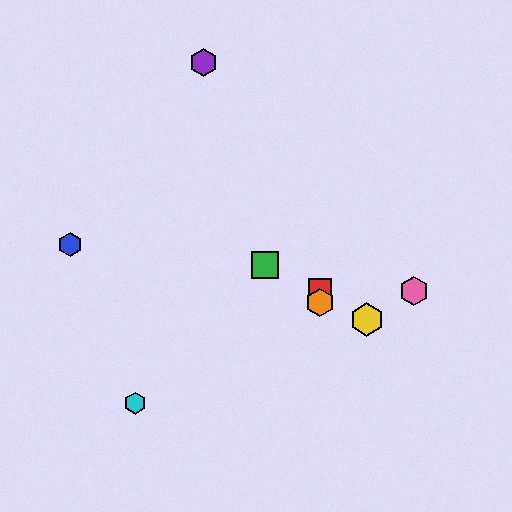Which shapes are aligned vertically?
The red square, the orange hexagon are aligned vertically.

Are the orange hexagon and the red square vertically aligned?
Yes, both are at x≈320.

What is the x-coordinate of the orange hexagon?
The orange hexagon is at x≈320.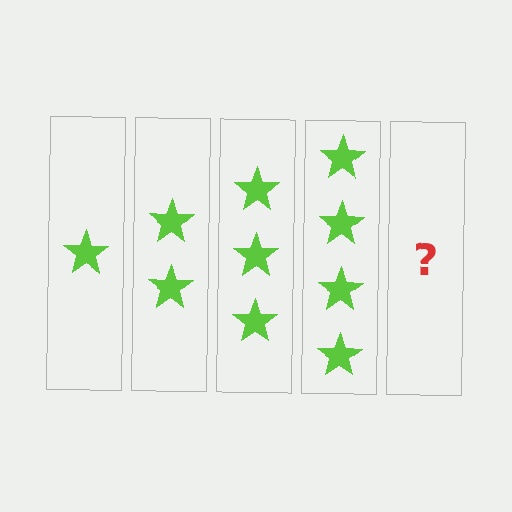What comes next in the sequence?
The next element should be 5 stars.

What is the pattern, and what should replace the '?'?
The pattern is that each step adds one more star. The '?' should be 5 stars.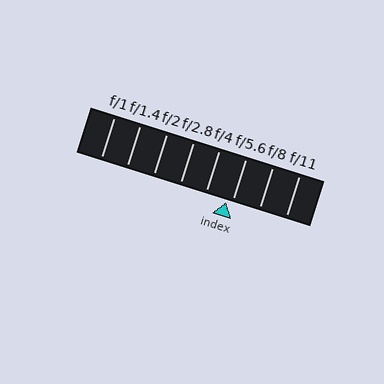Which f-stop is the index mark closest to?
The index mark is closest to f/5.6.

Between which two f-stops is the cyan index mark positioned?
The index mark is between f/4 and f/5.6.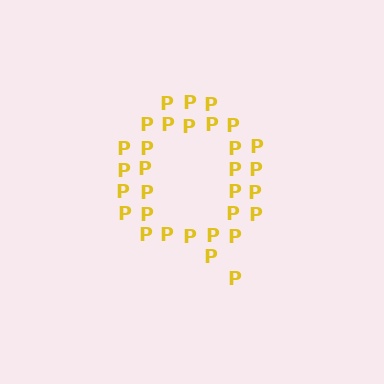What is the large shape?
The large shape is the letter Q.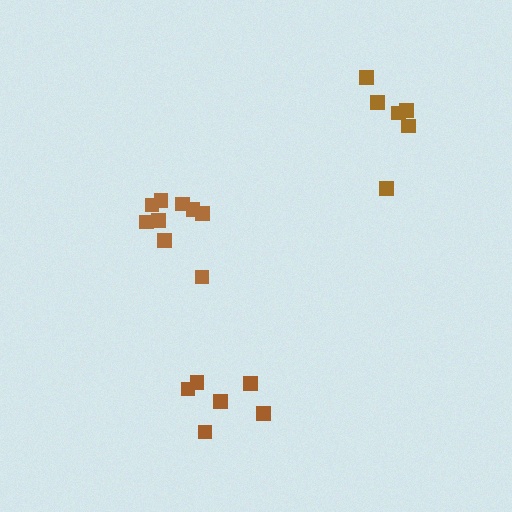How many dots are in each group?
Group 1: 9 dots, Group 2: 6 dots, Group 3: 6 dots (21 total).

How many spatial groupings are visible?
There are 3 spatial groupings.